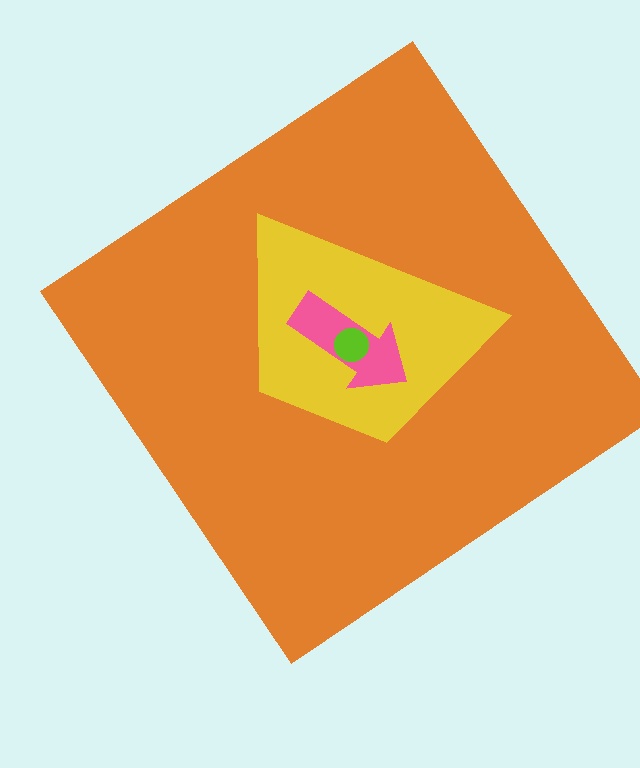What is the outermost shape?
The orange diamond.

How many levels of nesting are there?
4.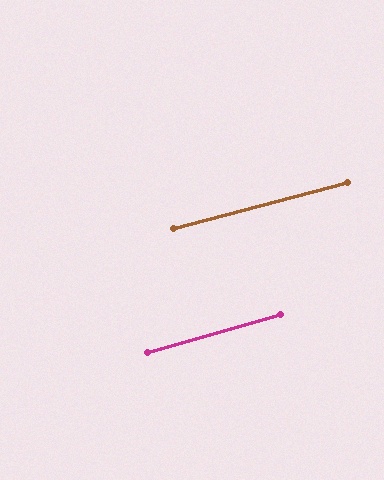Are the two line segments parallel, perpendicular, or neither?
Parallel — their directions differ by only 1.1°.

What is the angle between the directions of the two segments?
Approximately 1 degree.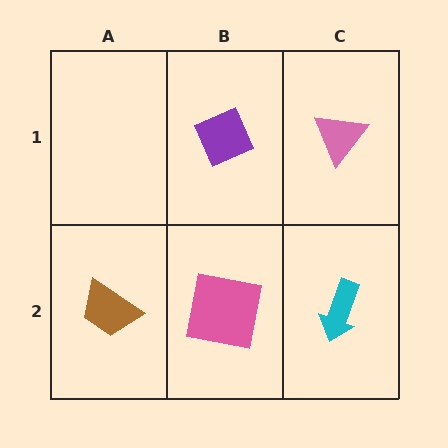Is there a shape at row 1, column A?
No, that cell is empty.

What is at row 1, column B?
A purple diamond.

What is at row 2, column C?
A cyan arrow.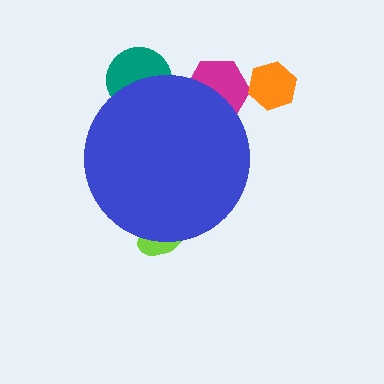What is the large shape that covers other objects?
A blue circle.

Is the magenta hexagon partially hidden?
Yes, the magenta hexagon is partially hidden behind the blue circle.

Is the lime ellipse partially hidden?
Yes, the lime ellipse is partially hidden behind the blue circle.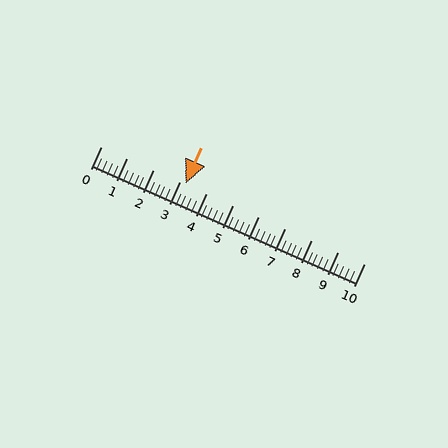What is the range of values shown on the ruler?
The ruler shows values from 0 to 10.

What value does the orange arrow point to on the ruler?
The orange arrow points to approximately 3.2.